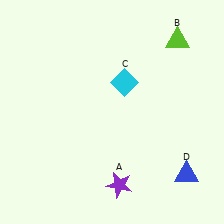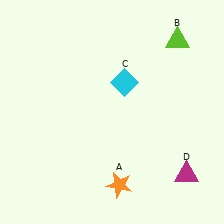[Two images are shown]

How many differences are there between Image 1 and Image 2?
There are 2 differences between the two images.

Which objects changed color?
A changed from purple to orange. D changed from blue to magenta.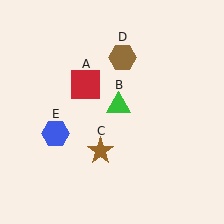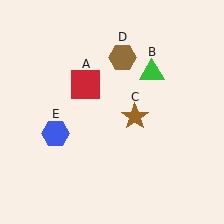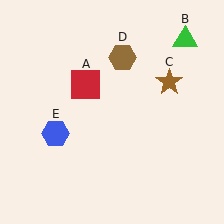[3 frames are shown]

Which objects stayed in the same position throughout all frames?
Red square (object A) and brown hexagon (object D) and blue hexagon (object E) remained stationary.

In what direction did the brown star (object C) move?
The brown star (object C) moved up and to the right.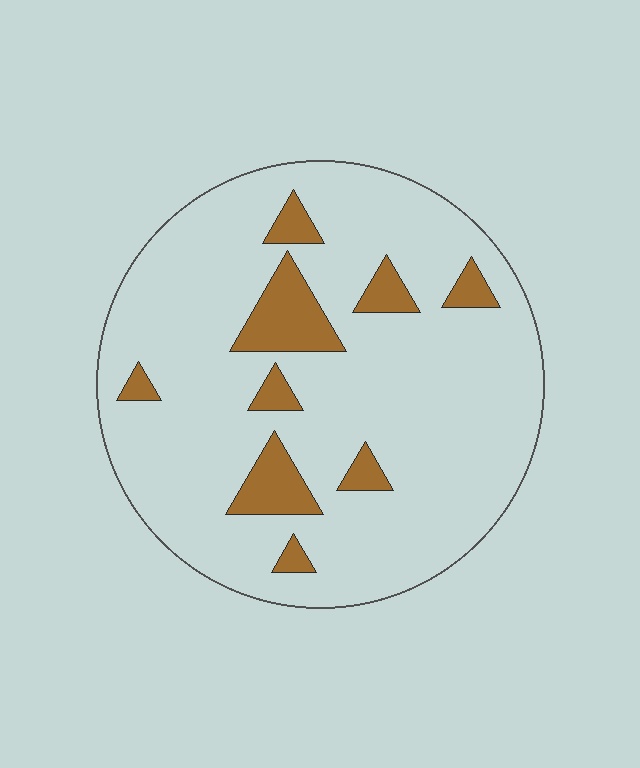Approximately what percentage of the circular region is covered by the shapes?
Approximately 15%.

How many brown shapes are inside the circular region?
9.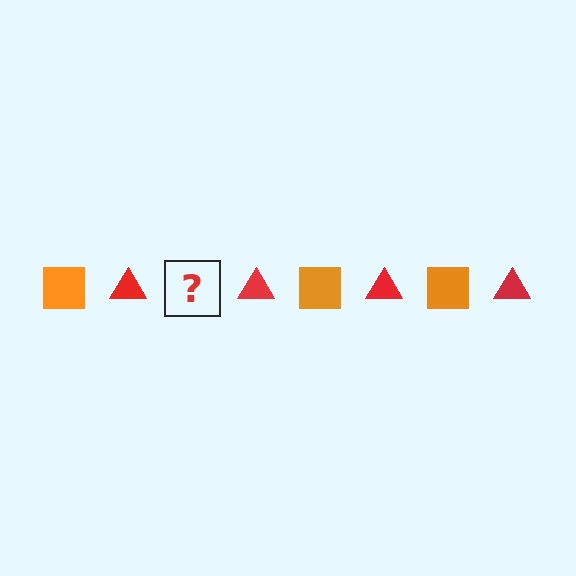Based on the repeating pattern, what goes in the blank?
The blank should be an orange square.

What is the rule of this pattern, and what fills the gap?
The rule is that the pattern alternates between orange square and red triangle. The gap should be filled with an orange square.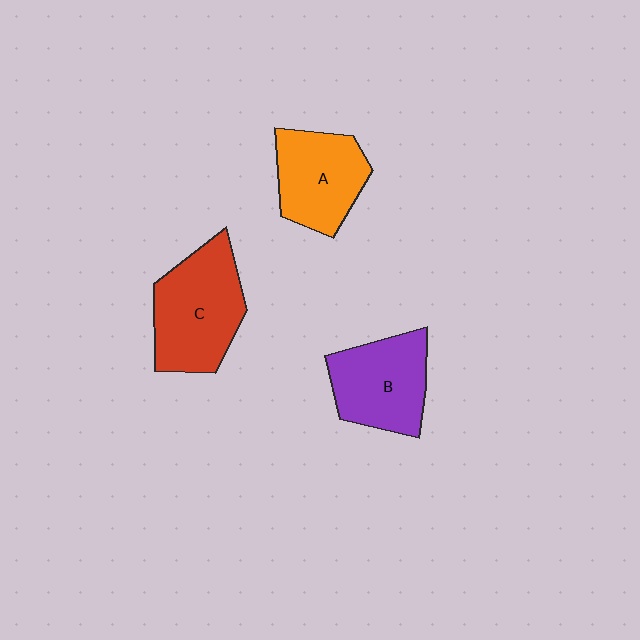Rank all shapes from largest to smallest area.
From largest to smallest: C (red), B (purple), A (orange).